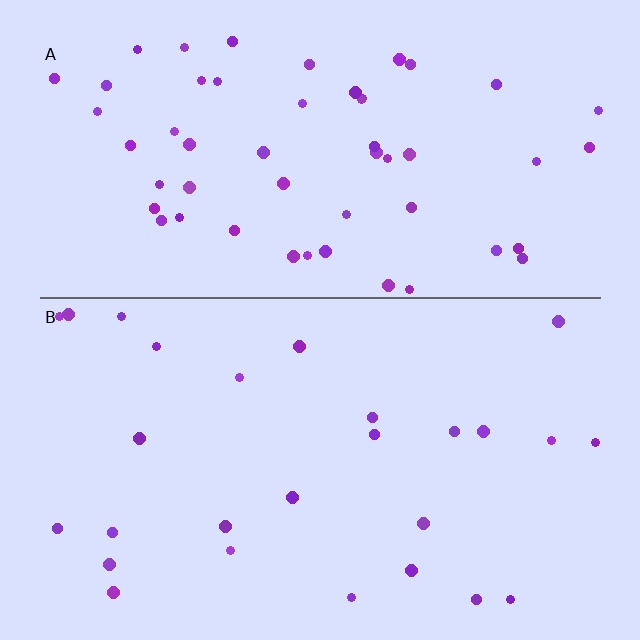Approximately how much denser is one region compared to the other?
Approximately 2.0× — region A over region B.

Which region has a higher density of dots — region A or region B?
A (the top).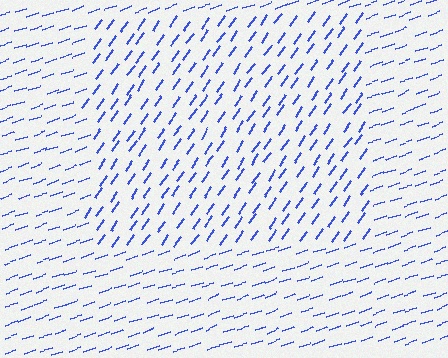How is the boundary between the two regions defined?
The boundary is defined purely by a change in line orientation (approximately 36 degrees difference). All lines are the same color and thickness.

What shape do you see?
I see a rectangle.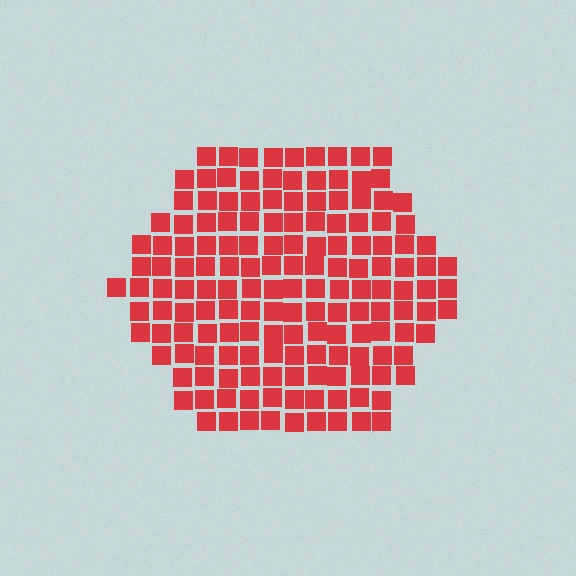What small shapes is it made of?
It is made of small squares.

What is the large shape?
The large shape is a hexagon.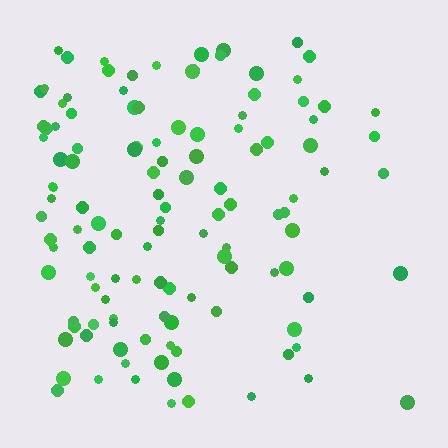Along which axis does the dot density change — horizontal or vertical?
Horizontal.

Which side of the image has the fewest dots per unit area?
The right.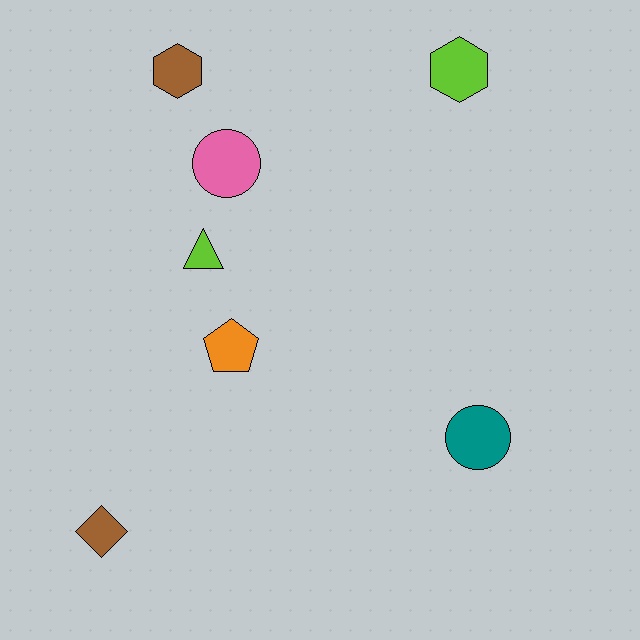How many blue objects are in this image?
There are no blue objects.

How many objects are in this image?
There are 7 objects.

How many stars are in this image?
There are no stars.